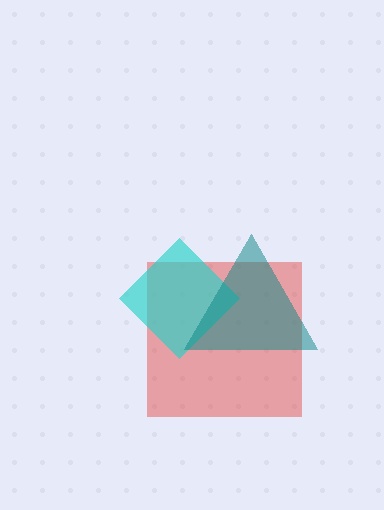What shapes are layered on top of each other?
The layered shapes are: a red square, a cyan diamond, a teal triangle.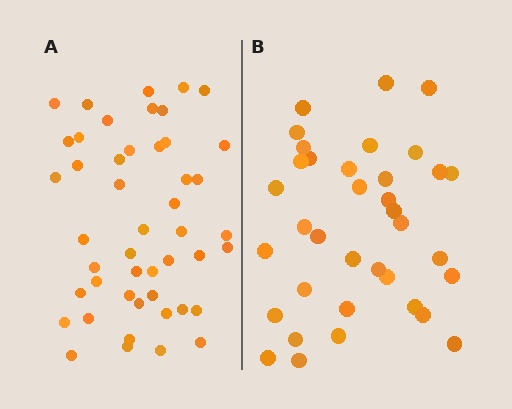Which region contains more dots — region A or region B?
Region A (the left region) has more dots.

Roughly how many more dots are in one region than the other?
Region A has roughly 12 or so more dots than region B.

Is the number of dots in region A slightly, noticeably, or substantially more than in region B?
Region A has noticeably more, but not dramatically so. The ratio is roughly 1.3 to 1.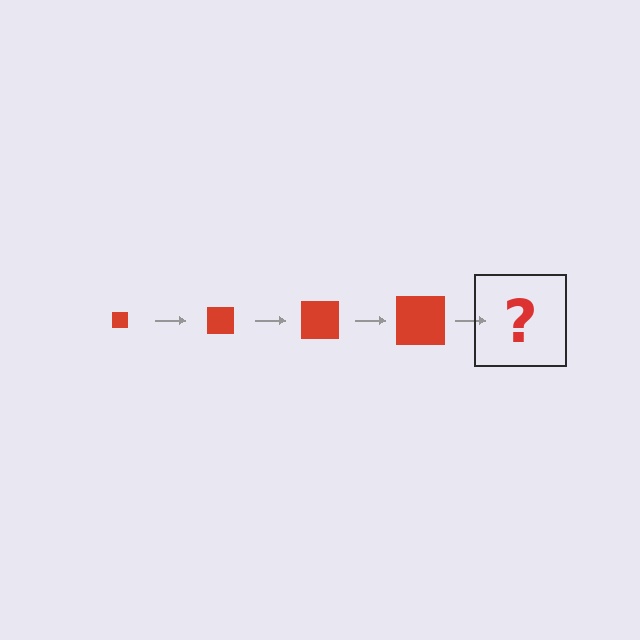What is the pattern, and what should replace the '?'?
The pattern is that the square gets progressively larger each step. The '?' should be a red square, larger than the previous one.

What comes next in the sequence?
The next element should be a red square, larger than the previous one.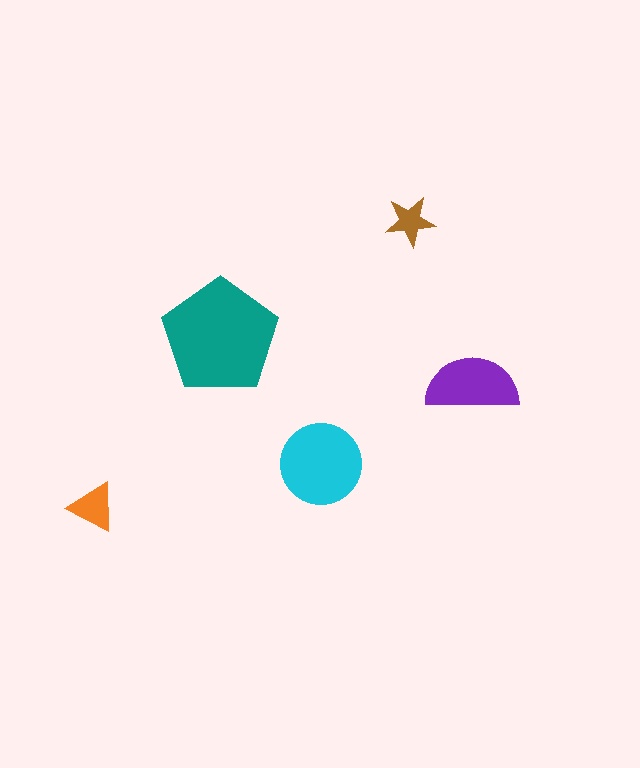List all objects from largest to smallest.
The teal pentagon, the cyan circle, the purple semicircle, the orange triangle, the brown star.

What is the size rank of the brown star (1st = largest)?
5th.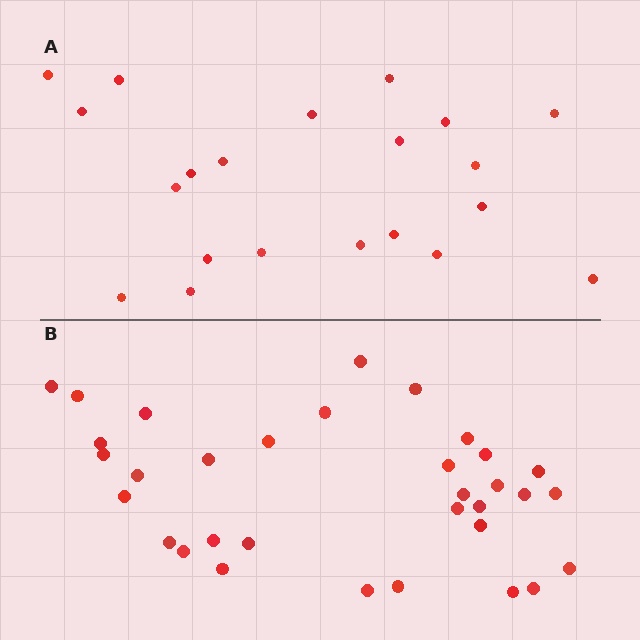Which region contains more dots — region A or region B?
Region B (the bottom region) has more dots.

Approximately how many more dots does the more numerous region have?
Region B has roughly 12 or so more dots than region A.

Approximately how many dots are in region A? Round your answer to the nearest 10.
About 20 dots. (The exact count is 21, which rounds to 20.)